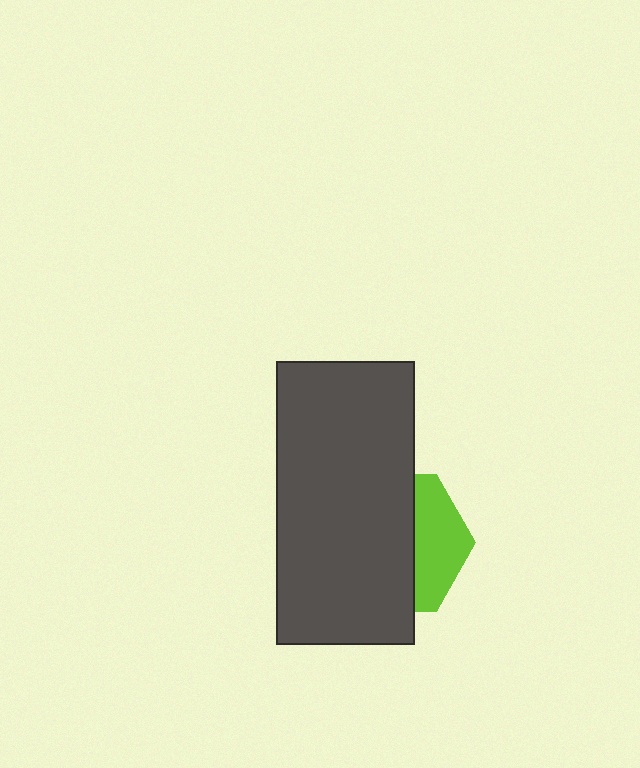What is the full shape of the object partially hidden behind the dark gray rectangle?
The partially hidden object is a lime hexagon.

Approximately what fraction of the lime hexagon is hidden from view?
Roughly 66% of the lime hexagon is hidden behind the dark gray rectangle.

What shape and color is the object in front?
The object in front is a dark gray rectangle.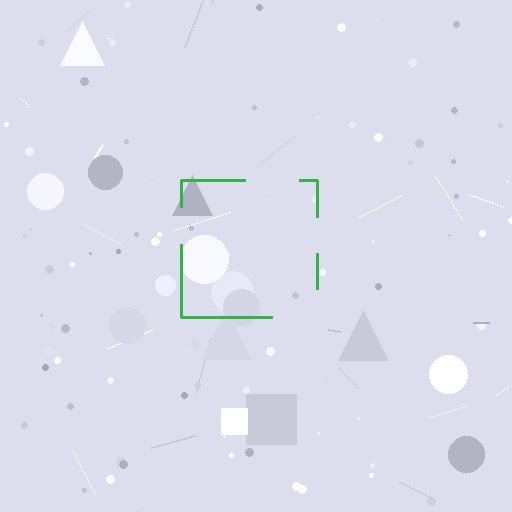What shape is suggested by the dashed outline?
The dashed outline suggests a square.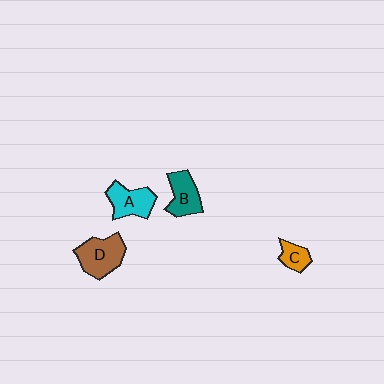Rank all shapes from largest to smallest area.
From largest to smallest: D (brown), A (cyan), B (teal), C (orange).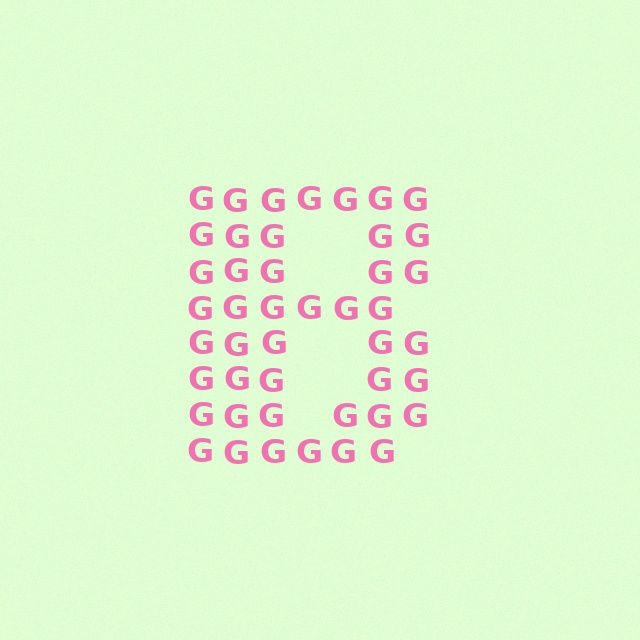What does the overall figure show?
The overall figure shows the letter B.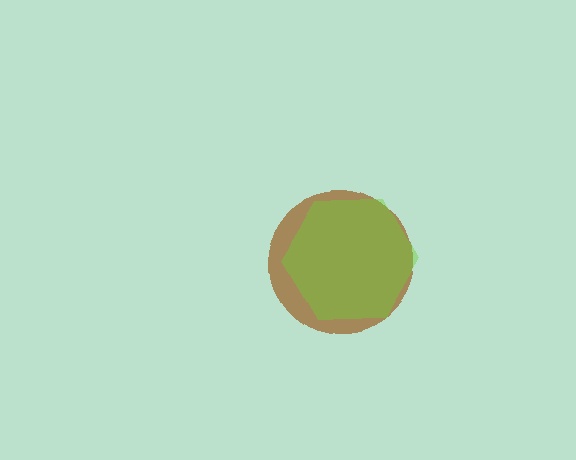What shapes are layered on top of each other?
The layered shapes are: a brown circle, a lime hexagon.